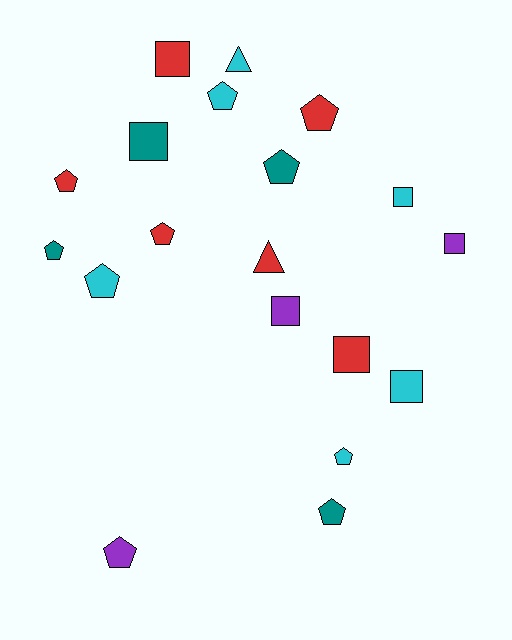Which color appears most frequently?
Red, with 6 objects.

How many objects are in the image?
There are 19 objects.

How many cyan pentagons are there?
There are 3 cyan pentagons.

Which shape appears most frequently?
Pentagon, with 10 objects.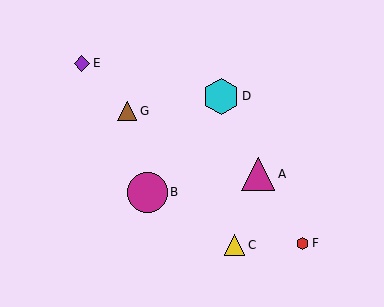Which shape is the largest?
The magenta circle (labeled B) is the largest.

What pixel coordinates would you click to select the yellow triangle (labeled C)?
Click at (234, 245) to select the yellow triangle C.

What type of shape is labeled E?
Shape E is a purple diamond.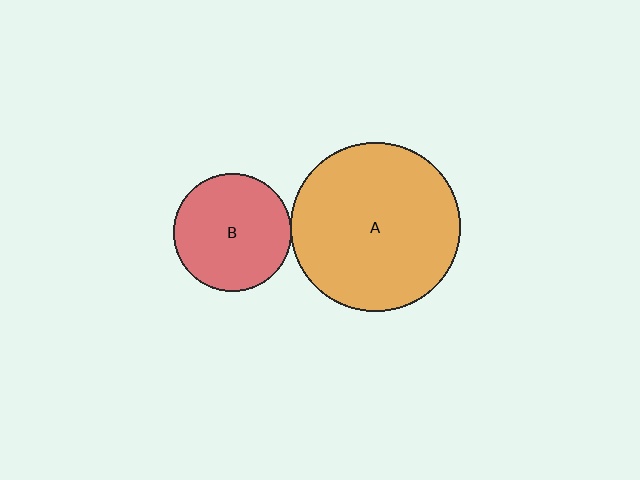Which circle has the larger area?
Circle A (orange).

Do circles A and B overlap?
Yes.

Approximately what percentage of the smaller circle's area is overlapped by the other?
Approximately 5%.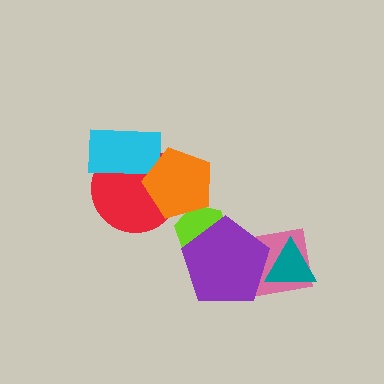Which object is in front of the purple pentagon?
The teal triangle is in front of the purple pentagon.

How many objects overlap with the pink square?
2 objects overlap with the pink square.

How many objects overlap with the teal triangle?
2 objects overlap with the teal triangle.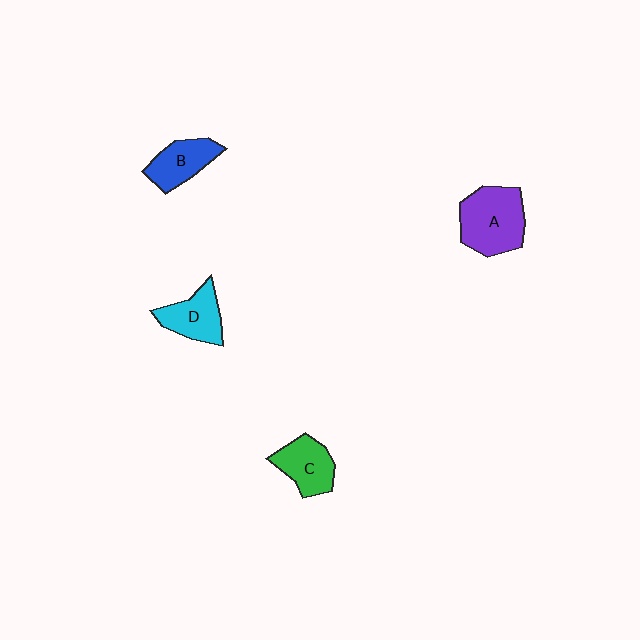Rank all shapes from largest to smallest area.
From largest to smallest: A (purple), C (green), D (cyan), B (blue).